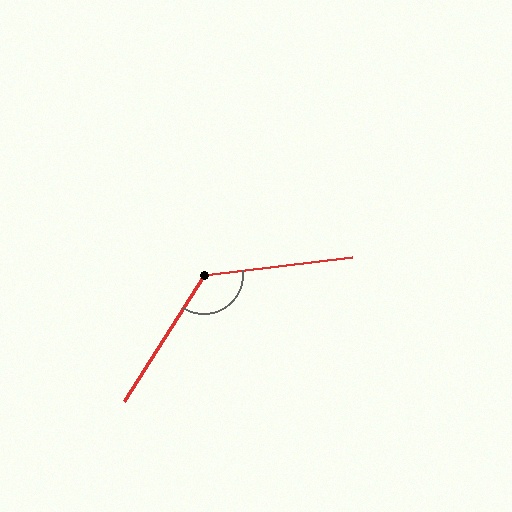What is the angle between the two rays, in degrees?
Approximately 129 degrees.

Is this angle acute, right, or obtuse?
It is obtuse.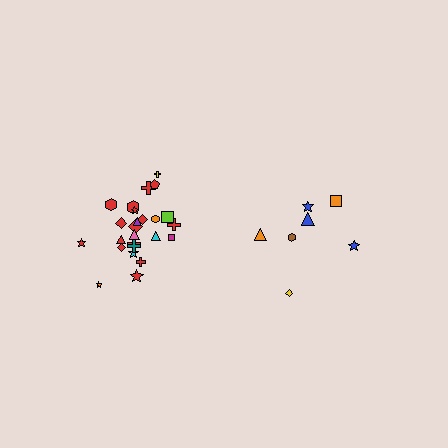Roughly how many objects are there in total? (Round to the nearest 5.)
Roughly 30 objects in total.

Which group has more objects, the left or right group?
The left group.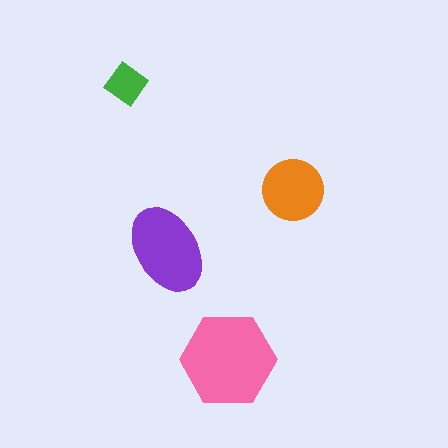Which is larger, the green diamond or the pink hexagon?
The pink hexagon.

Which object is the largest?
The pink hexagon.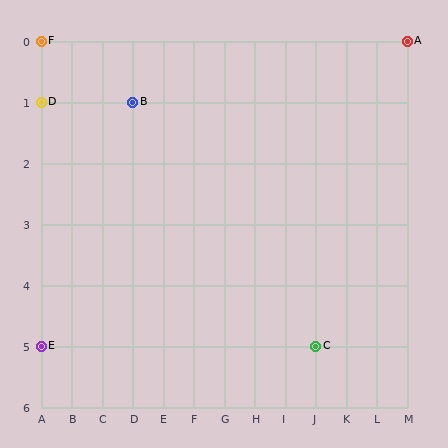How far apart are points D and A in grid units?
Points D and A are 12 columns and 1 row apart (about 12.0 grid units diagonally).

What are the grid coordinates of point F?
Point F is at grid coordinates (A, 0).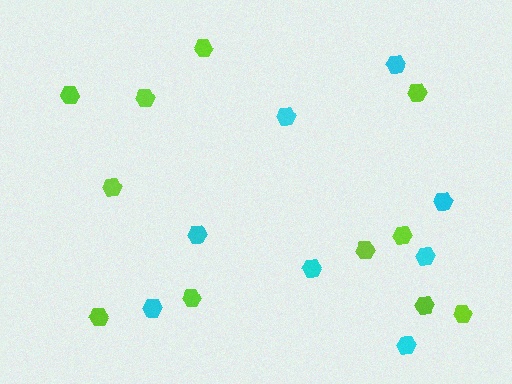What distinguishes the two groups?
There are 2 groups: one group of lime hexagons (11) and one group of cyan hexagons (8).